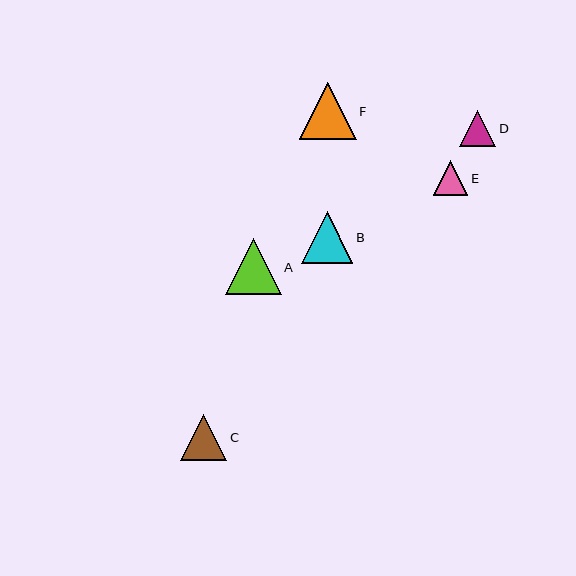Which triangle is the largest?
Triangle F is the largest with a size of approximately 57 pixels.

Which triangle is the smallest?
Triangle E is the smallest with a size of approximately 34 pixels.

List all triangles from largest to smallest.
From largest to smallest: F, A, B, C, D, E.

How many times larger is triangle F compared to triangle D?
Triangle F is approximately 1.6 times the size of triangle D.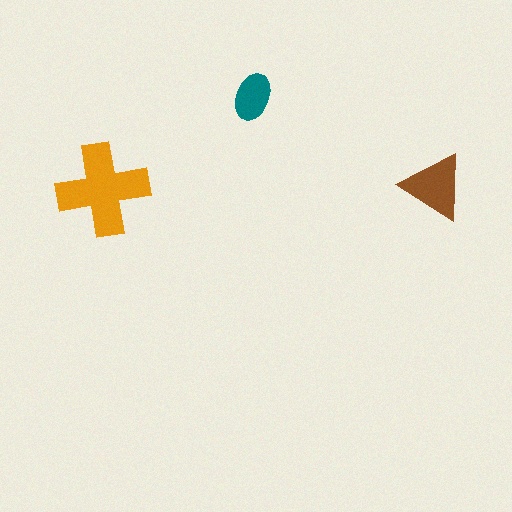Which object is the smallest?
The teal ellipse.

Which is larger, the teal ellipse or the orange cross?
The orange cross.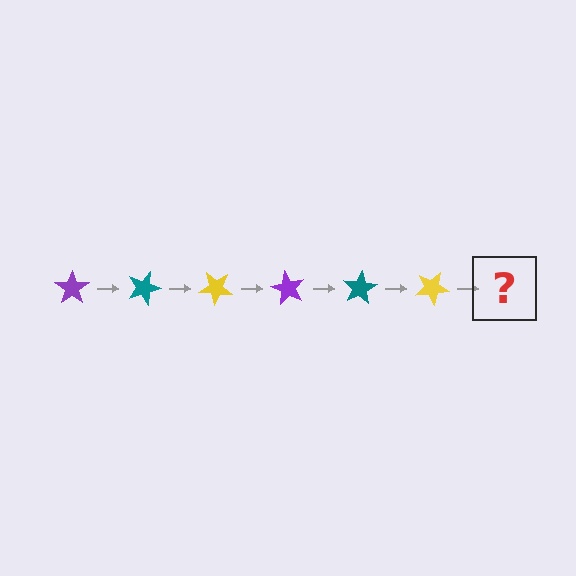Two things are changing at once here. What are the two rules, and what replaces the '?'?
The two rules are that it rotates 20 degrees each step and the color cycles through purple, teal, and yellow. The '?' should be a purple star, rotated 120 degrees from the start.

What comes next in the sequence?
The next element should be a purple star, rotated 120 degrees from the start.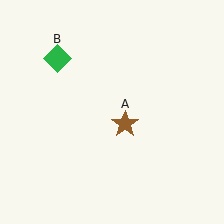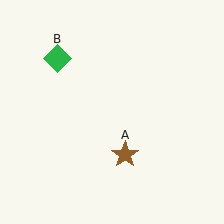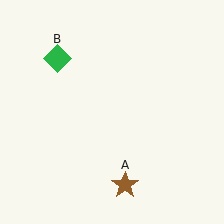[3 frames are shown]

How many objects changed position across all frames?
1 object changed position: brown star (object A).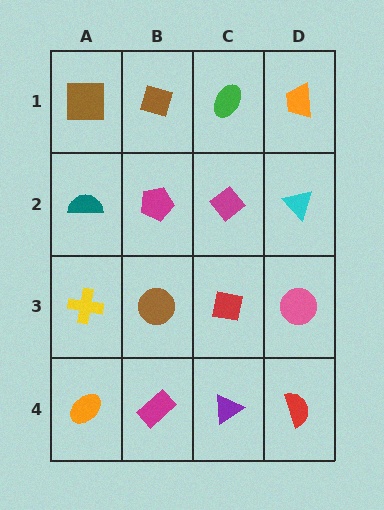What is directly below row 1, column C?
A magenta diamond.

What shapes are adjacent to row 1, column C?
A magenta diamond (row 2, column C), a brown diamond (row 1, column B), an orange trapezoid (row 1, column D).